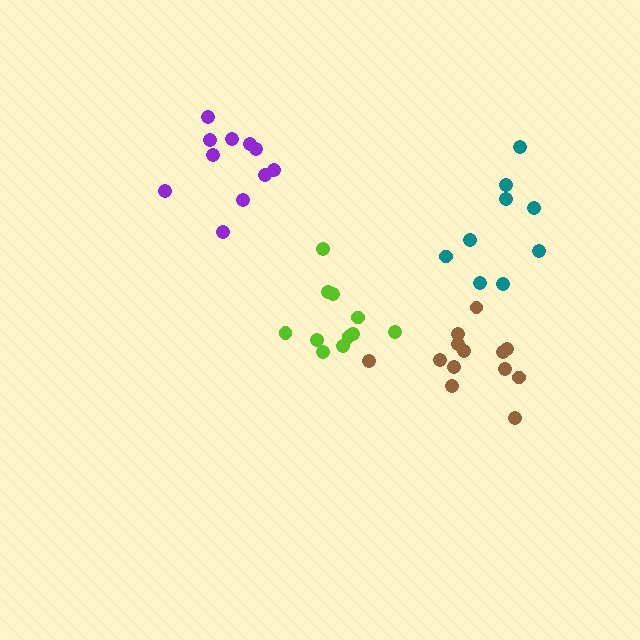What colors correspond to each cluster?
The clusters are colored: purple, teal, brown, lime.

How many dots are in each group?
Group 1: 11 dots, Group 2: 9 dots, Group 3: 13 dots, Group 4: 11 dots (44 total).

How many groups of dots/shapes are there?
There are 4 groups.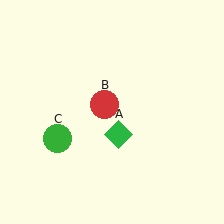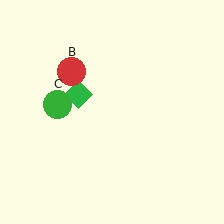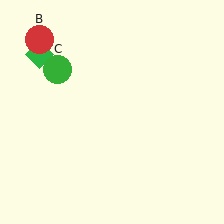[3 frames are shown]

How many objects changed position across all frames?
3 objects changed position: green diamond (object A), red circle (object B), green circle (object C).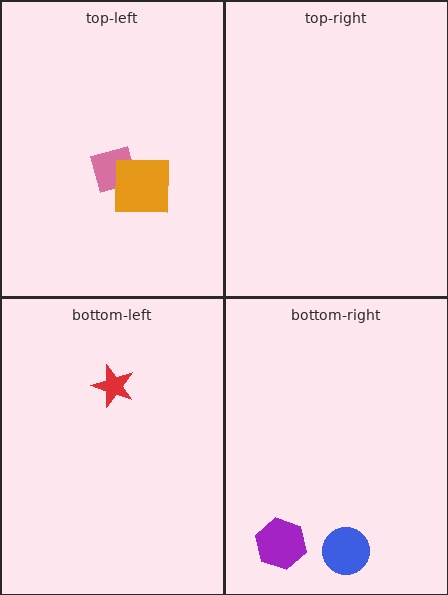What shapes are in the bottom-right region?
The blue circle, the purple hexagon.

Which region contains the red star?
The bottom-left region.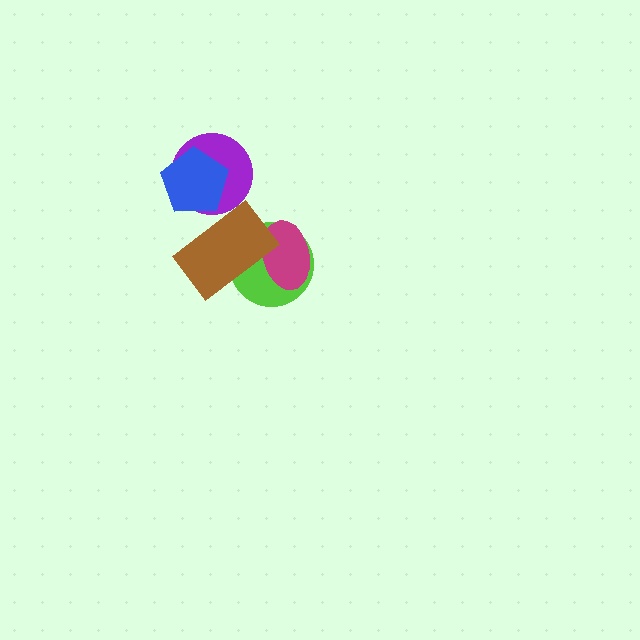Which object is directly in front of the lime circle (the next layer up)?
The magenta ellipse is directly in front of the lime circle.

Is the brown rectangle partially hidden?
No, no other shape covers it.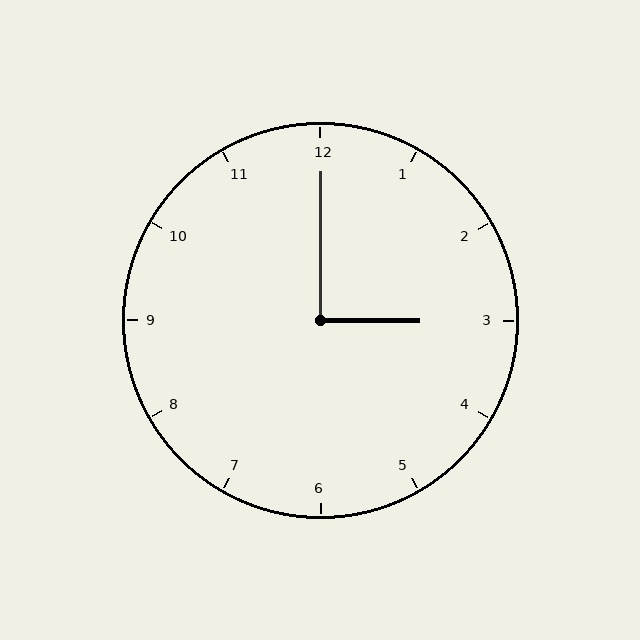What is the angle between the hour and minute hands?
Approximately 90 degrees.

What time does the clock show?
3:00.